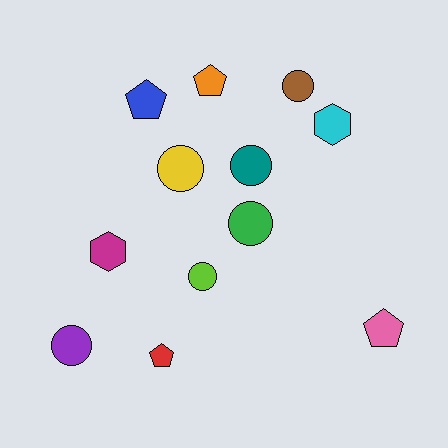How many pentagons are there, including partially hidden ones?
There are 4 pentagons.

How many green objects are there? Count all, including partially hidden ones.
There is 1 green object.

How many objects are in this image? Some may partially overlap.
There are 12 objects.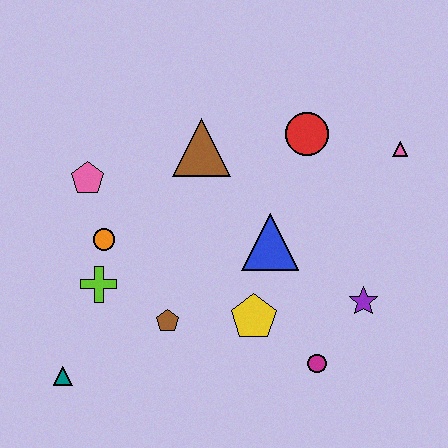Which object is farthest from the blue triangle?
The teal triangle is farthest from the blue triangle.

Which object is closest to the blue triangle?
The yellow pentagon is closest to the blue triangle.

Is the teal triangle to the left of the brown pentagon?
Yes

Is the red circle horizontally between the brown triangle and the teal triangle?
No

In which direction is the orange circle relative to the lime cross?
The orange circle is above the lime cross.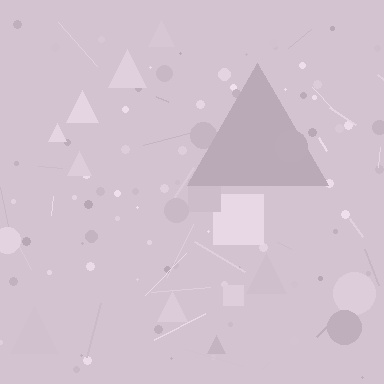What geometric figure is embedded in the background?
A triangle is embedded in the background.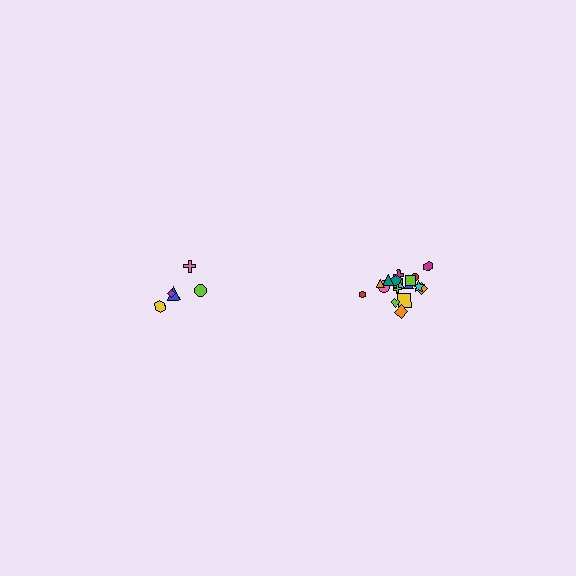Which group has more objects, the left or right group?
The right group.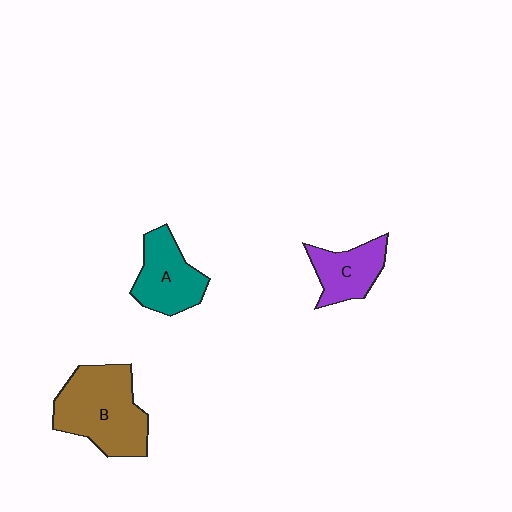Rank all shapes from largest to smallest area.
From largest to smallest: B (brown), A (teal), C (purple).